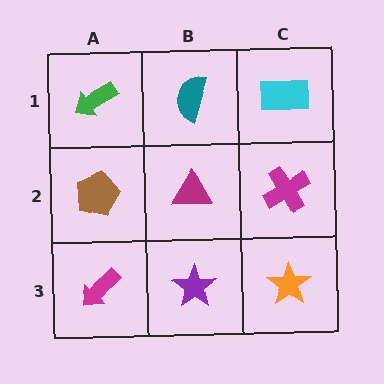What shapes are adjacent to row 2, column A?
A green arrow (row 1, column A), a magenta arrow (row 3, column A), a magenta triangle (row 2, column B).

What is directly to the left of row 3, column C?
A purple star.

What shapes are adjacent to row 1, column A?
A brown pentagon (row 2, column A), a teal semicircle (row 1, column B).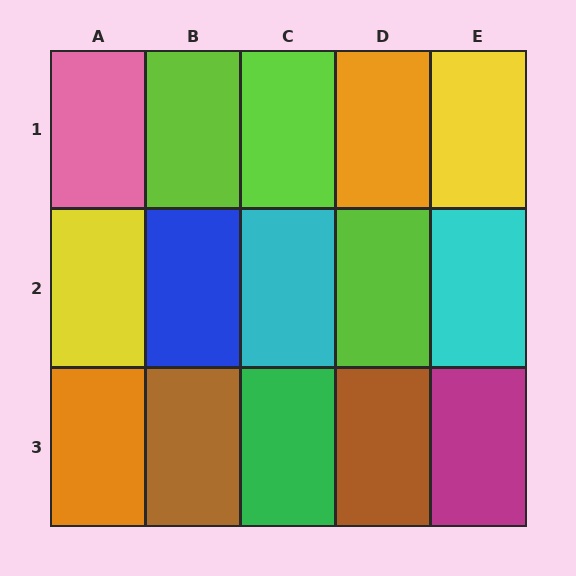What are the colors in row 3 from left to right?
Orange, brown, green, brown, magenta.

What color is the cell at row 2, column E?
Cyan.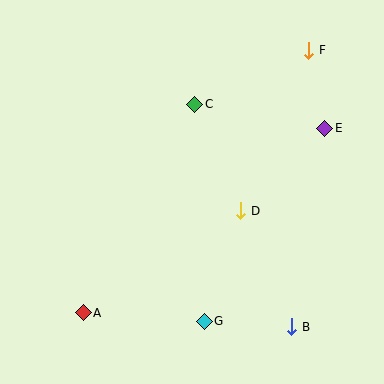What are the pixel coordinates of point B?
Point B is at (292, 327).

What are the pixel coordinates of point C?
Point C is at (195, 104).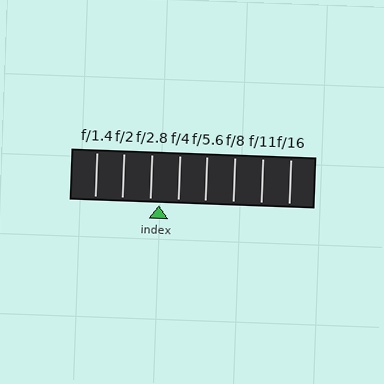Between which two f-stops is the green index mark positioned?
The index mark is between f/2.8 and f/4.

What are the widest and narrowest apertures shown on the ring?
The widest aperture shown is f/1.4 and the narrowest is f/16.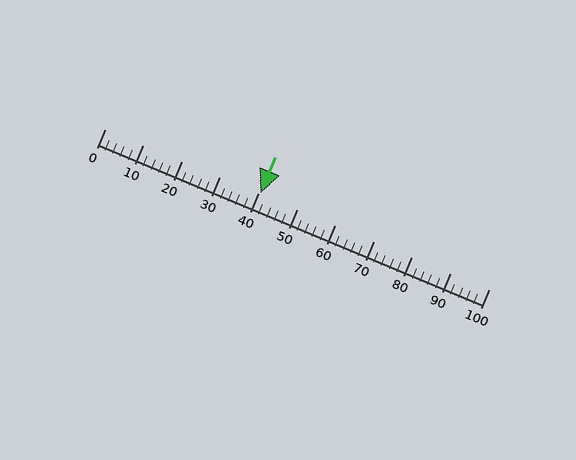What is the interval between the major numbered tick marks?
The major tick marks are spaced 10 units apart.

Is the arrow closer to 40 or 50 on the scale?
The arrow is closer to 40.